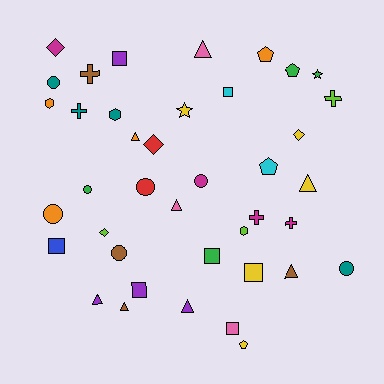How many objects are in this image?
There are 40 objects.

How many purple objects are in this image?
There are 4 purple objects.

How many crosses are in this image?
There are 5 crosses.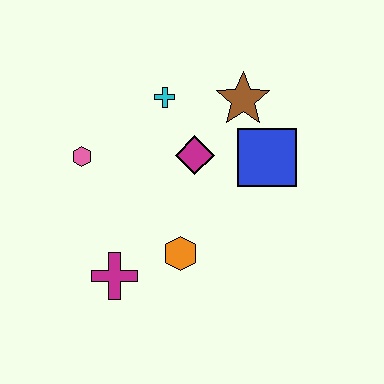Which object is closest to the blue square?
The brown star is closest to the blue square.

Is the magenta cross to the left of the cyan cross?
Yes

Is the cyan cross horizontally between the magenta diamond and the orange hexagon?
No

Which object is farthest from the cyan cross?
The magenta cross is farthest from the cyan cross.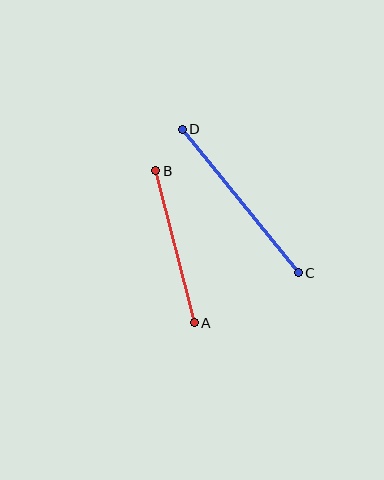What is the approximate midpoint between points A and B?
The midpoint is at approximately (175, 247) pixels.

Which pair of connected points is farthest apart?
Points C and D are farthest apart.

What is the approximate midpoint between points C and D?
The midpoint is at approximately (240, 201) pixels.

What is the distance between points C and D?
The distance is approximately 185 pixels.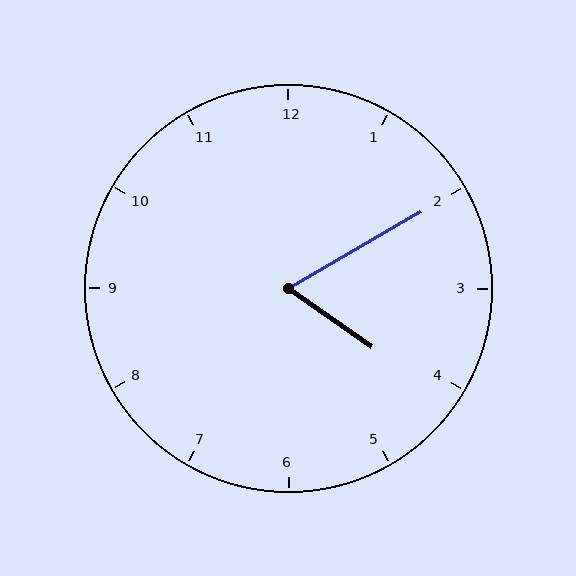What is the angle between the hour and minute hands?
Approximately 65 degrees.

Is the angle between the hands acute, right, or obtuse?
It is acute.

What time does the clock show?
4:10.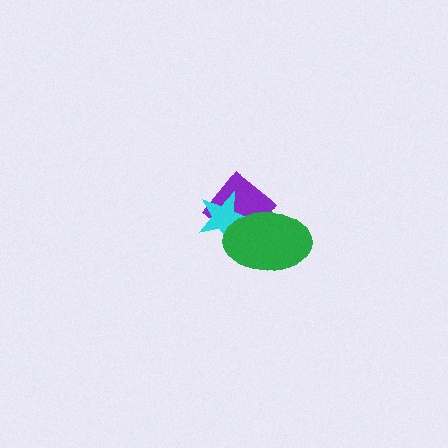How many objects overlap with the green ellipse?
2 objects overlap with the green ellipse.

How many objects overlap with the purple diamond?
2 objects overlap with the purple diamond.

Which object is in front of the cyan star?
The green ellipse is in front of the cyan star.